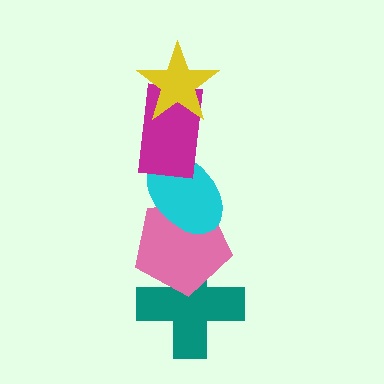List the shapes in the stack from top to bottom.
From top to bottom: the yellow star, the magenta rectangle, the cyan ellipse, the pink pentagon, the teal cross.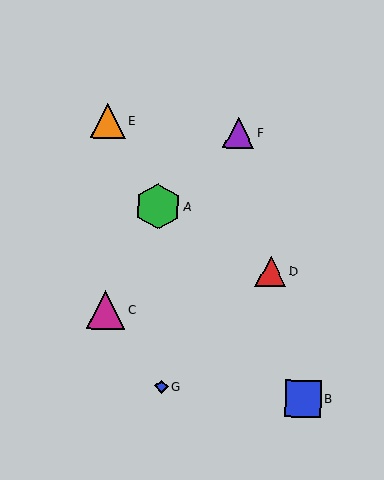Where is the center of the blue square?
The center of the blue square is at (303, 399).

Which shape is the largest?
The green hexagon (labeled A) is the largest.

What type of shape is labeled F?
Shape F is a purple triangle.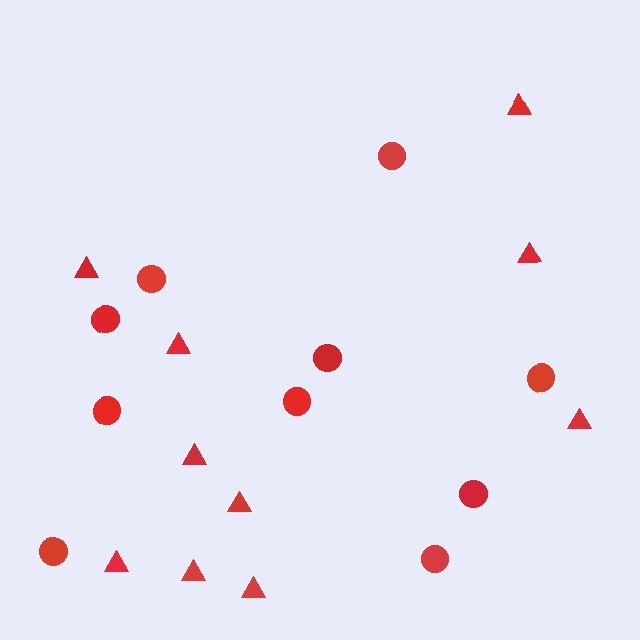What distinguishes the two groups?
There are 2 groups: one group of triangles (10) and one group of circles (10).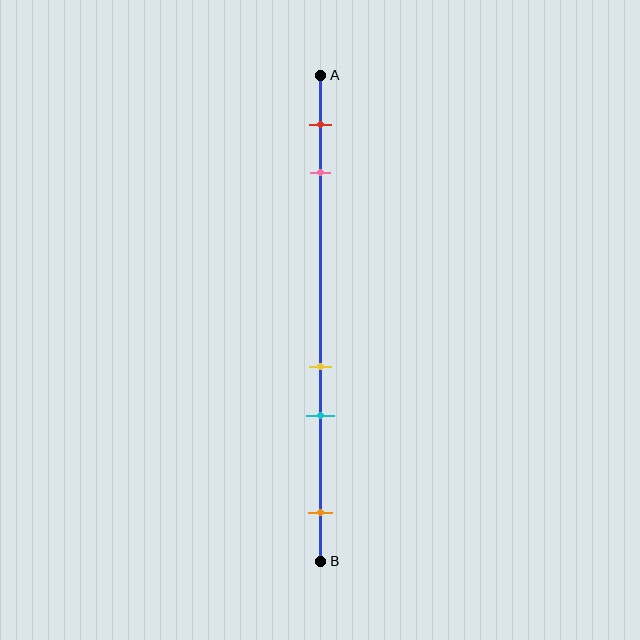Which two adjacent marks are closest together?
The yellow and cyan marks are the closest adjacent pair.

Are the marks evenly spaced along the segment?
No, the marks are not evenly spaced.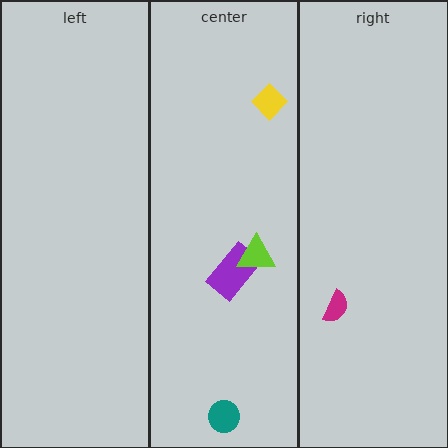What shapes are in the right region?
The magenta semicircle.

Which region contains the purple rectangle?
The center region.